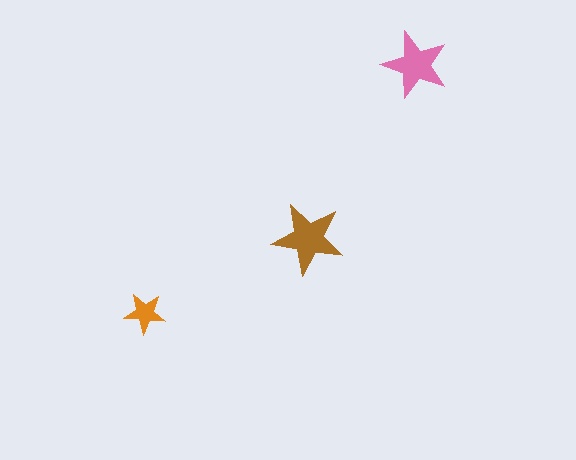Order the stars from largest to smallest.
the brown one, the pink one, the orange one.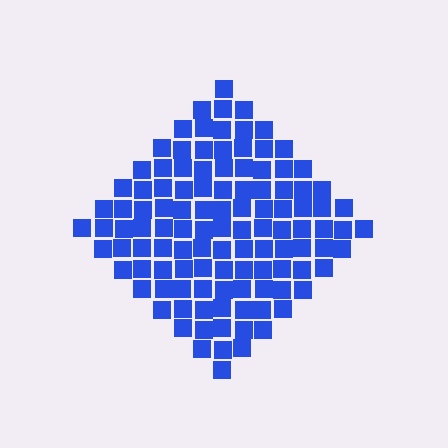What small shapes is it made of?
It is made of small squares.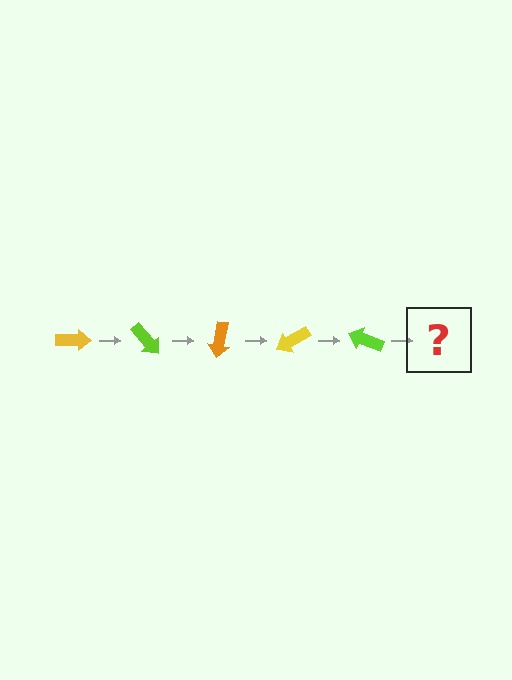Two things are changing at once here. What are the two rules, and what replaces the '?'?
The two rules are that it rotates 50 degrees each step and the color cycles through yellow, lime, and orange. The '?' should be an orange arrow, rotated 250 degrees from the start.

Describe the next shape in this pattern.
It should be an orange arrow, rotated 250 degrees from the start.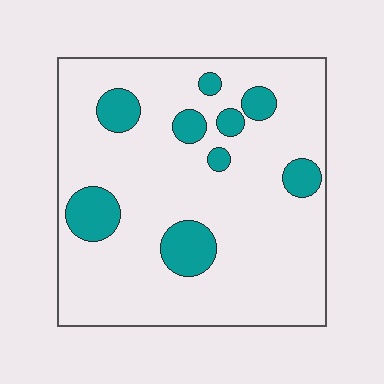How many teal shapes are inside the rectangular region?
9.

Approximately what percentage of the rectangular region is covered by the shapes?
Approximately 15%.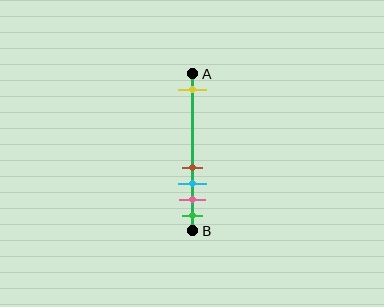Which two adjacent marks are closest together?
The brown and cyan marks are the closest adjacent pair.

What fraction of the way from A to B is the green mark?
The green mark is approximately 90% (0.9) of the way from A to B.